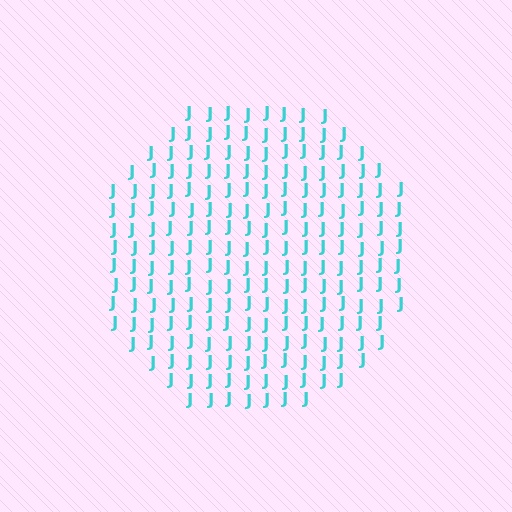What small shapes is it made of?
It is made of small letter J's.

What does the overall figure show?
The overall figure shows a circle.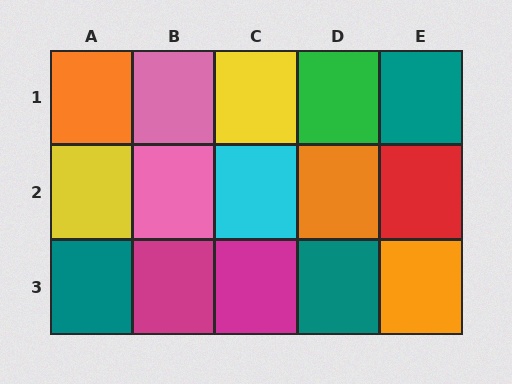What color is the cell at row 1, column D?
Green.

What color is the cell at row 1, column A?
Orange.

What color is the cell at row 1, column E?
Teal.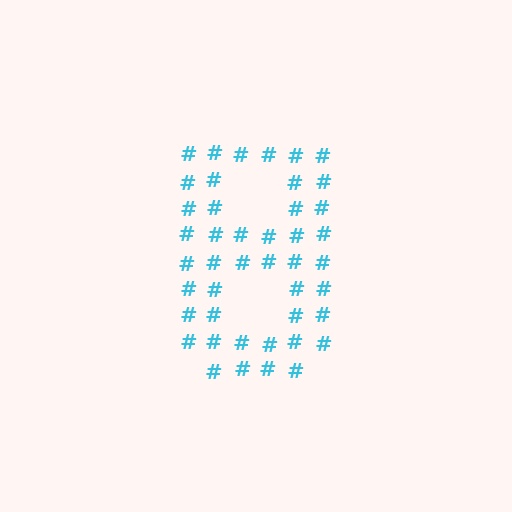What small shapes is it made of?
It is made of small hash symbols.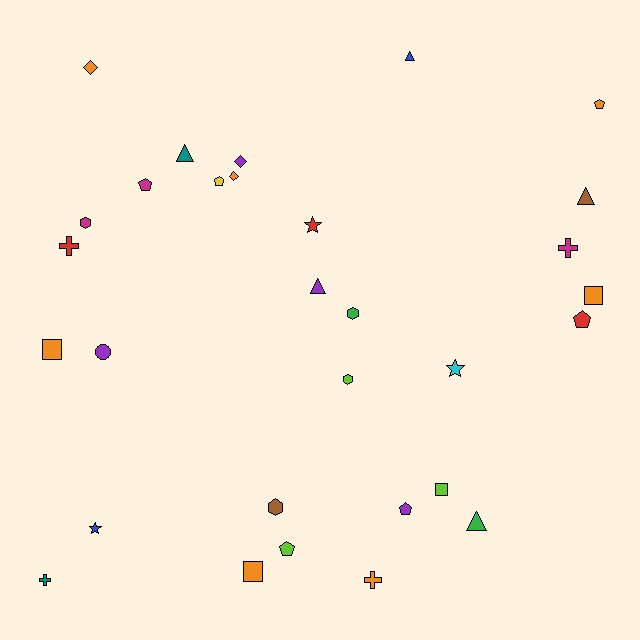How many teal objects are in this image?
There are 2 teal objects.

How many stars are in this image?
There are 3 stars.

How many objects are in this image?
There are 30 objects.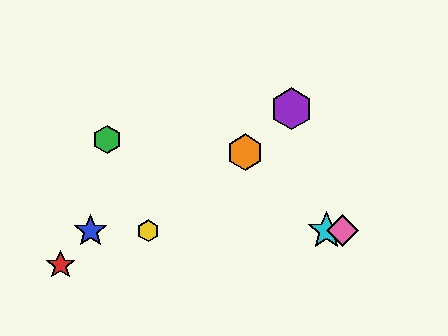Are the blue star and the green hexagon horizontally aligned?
No, the blue star is at y≈231 and the green hexagon is at y≈140.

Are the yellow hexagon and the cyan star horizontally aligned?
Yes, both are at y≈231.